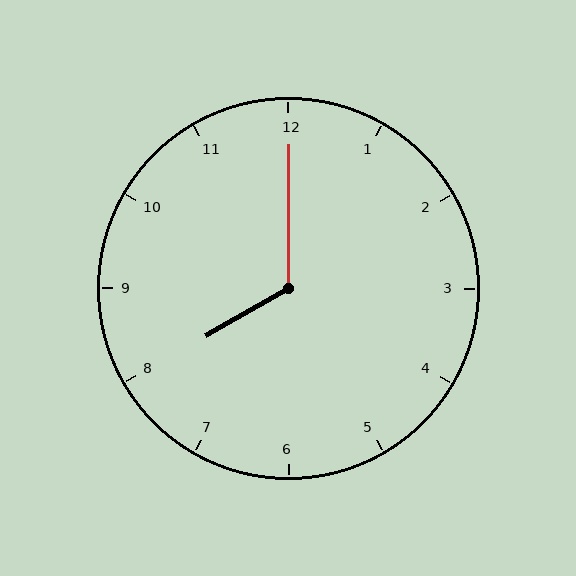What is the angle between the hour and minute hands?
Approximately 120 degrees.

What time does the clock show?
8:00.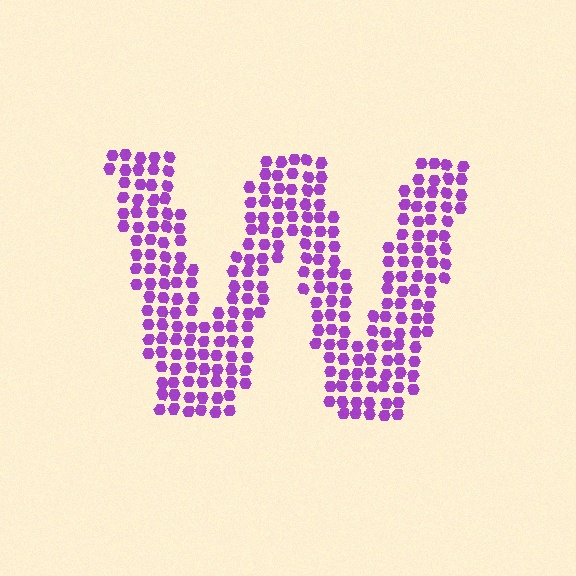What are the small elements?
The small elements are hexagons.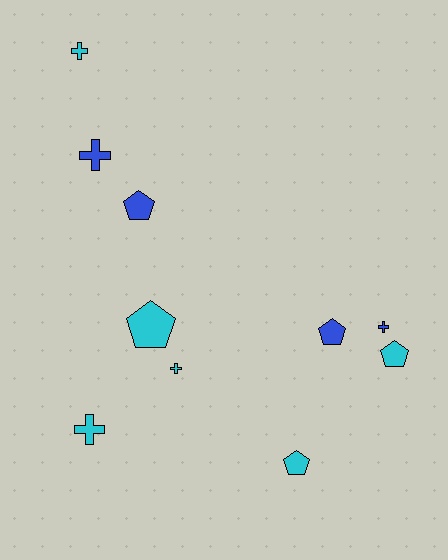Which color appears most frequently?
Cyan, with 6 objects.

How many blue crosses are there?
There are 2 blue crosses.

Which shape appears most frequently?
Cross, with 5 objects.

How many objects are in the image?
There are 10 objects.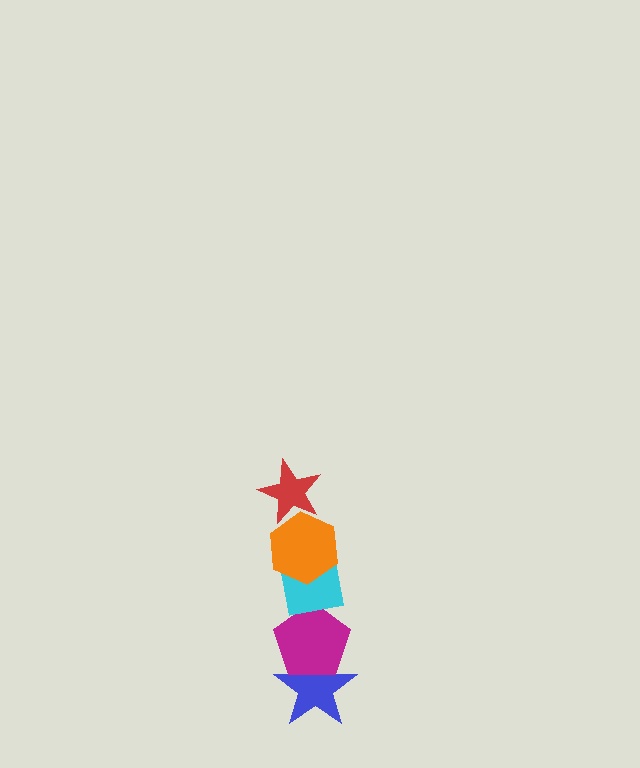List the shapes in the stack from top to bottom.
From top to bottom: the red star, the orange hexagon, the cyan square, the magenta pentagon, the blue star.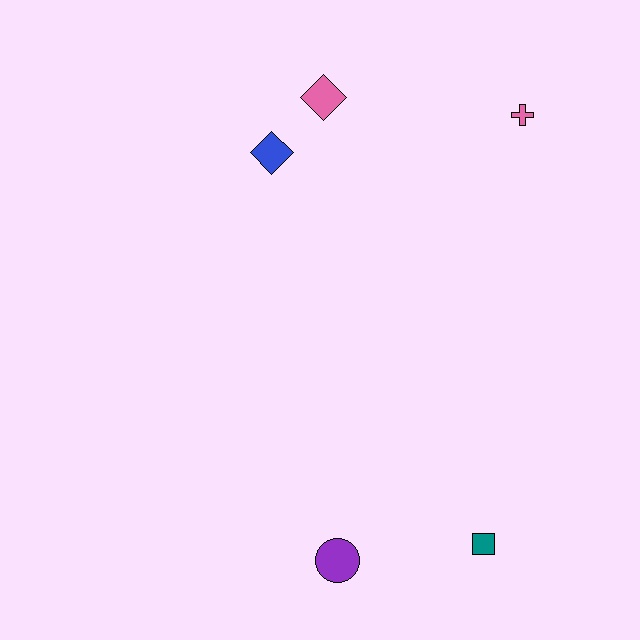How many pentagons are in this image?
There are no pentagons.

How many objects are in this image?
There are 5 objects.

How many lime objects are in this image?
There are no lime objects.